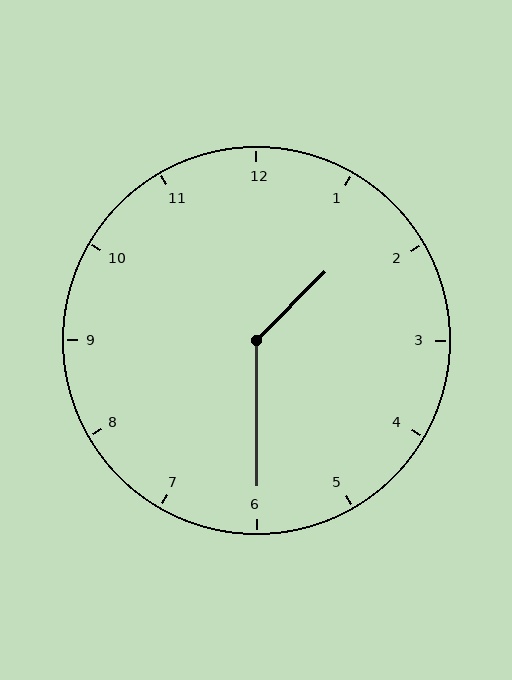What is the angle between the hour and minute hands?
Approximately 135 degrees.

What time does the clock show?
1:30.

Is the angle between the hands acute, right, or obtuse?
It is obtuse.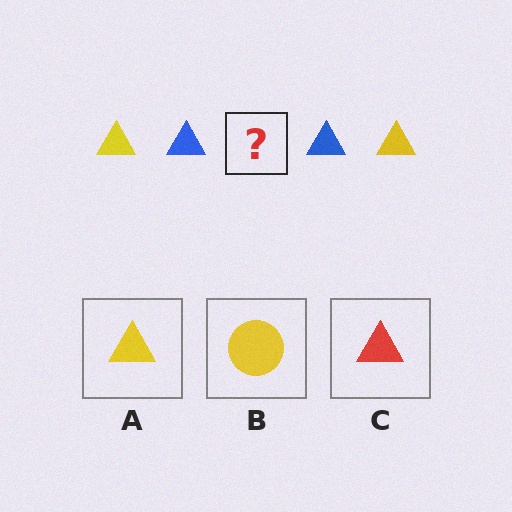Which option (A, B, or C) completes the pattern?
A.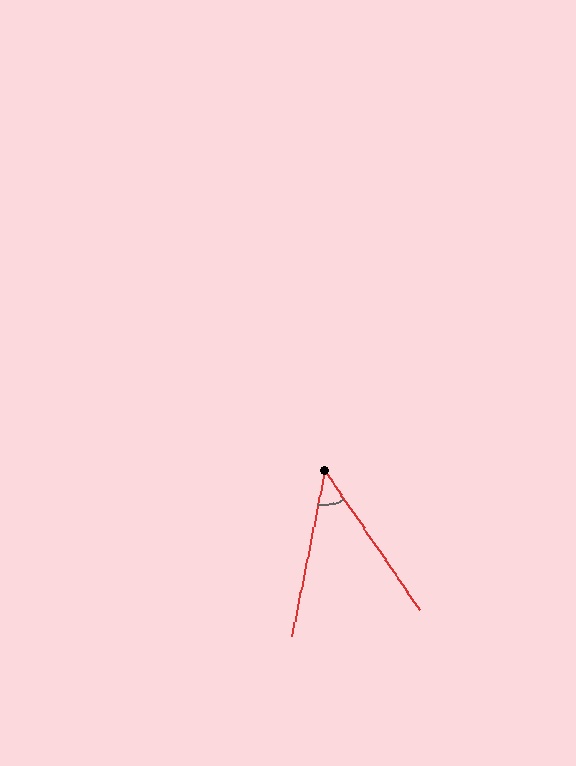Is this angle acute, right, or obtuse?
It is acute.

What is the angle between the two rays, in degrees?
Approximately 45 degrees.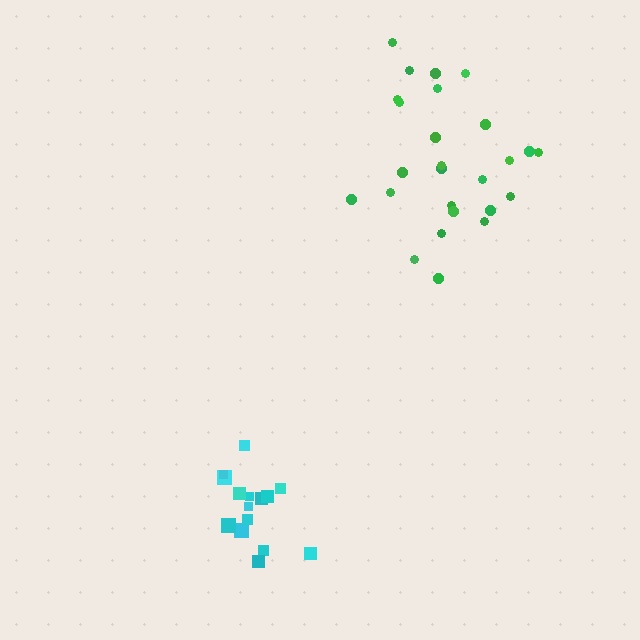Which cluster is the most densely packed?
Cyan.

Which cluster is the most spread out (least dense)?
Green.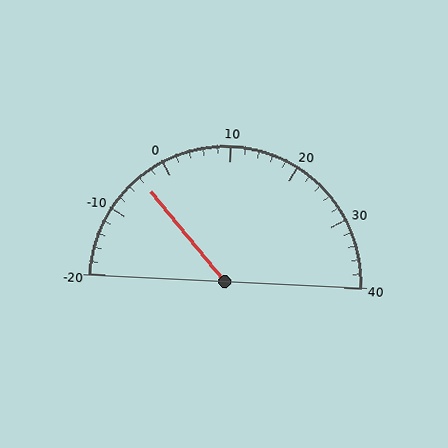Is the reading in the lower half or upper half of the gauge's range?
The reading is in the lower half of the range (-20 to 40).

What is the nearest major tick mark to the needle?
The nearest major tick mark is 0.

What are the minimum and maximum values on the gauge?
The gauge ranges from -20 to 40.